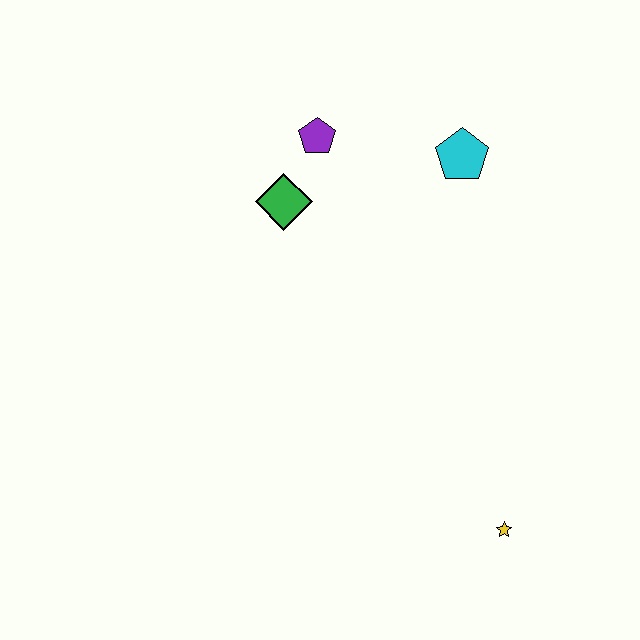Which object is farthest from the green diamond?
The yellow star is farthest from the green diamond.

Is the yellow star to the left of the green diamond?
No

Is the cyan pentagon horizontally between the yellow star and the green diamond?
Yes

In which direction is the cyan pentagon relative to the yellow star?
The cyan pentagon is above the yellow star.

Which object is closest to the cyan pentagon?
The purple pentagon is closest to the cyan pentagon.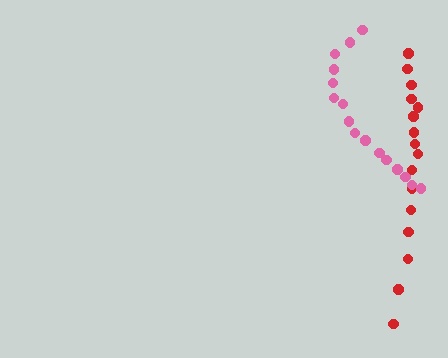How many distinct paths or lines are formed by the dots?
There are 2 distinct paths.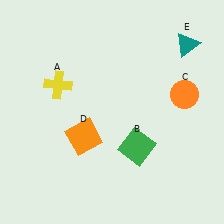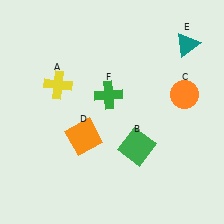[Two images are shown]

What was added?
A green cross (F) was added in Image 2.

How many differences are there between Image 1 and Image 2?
There is 1 difference between the two images.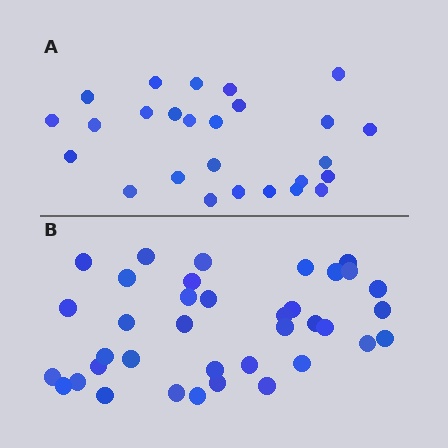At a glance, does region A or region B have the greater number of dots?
Region B (the bottom region) has more dots.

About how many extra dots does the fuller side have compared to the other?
Region B has roughly 12 or so more dots than region A.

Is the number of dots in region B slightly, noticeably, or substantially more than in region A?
Region B has noticeably more, but not dramatically so. The ratio is roughly 1.4 to 1.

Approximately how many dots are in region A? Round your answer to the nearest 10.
About 30 dots. (The exact count is 26, which rounds to 30.)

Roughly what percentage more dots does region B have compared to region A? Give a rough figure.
About 40% more.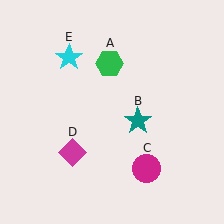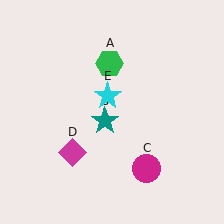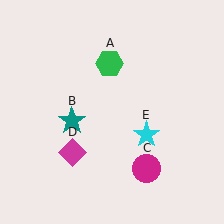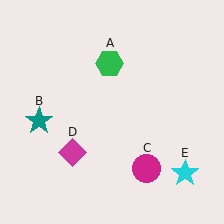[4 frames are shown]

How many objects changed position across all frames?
2 objects changed position: teal star (object B), cyan star (object E).